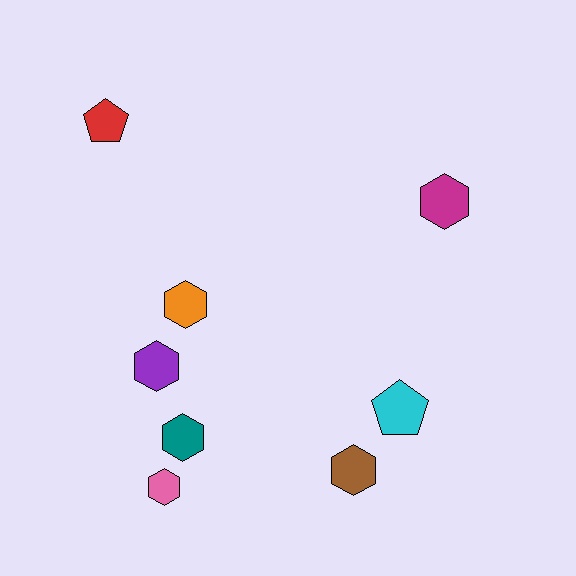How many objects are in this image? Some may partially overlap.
There are 8 objects.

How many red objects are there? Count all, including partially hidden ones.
There is 1 red object.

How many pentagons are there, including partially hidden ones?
There are 2 pentagons.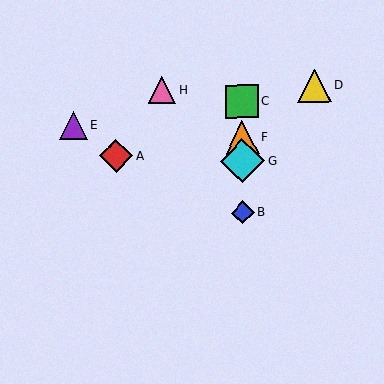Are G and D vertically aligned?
No, G is at x≈242 and D is at x≈314.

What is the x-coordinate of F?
Object F is at x≈242.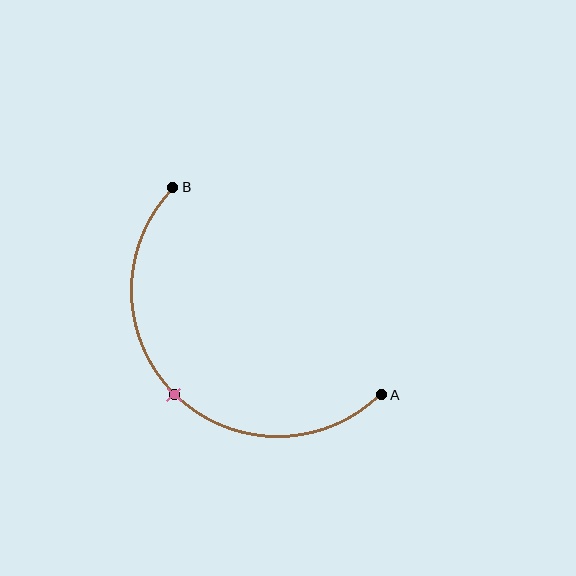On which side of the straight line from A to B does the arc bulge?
The arc bulges below and to the left of the straight line connecting A and B.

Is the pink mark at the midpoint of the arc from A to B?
Yes. The pink mark lies on the arc at equal arc-length from both A and B — it is the arc midpoint.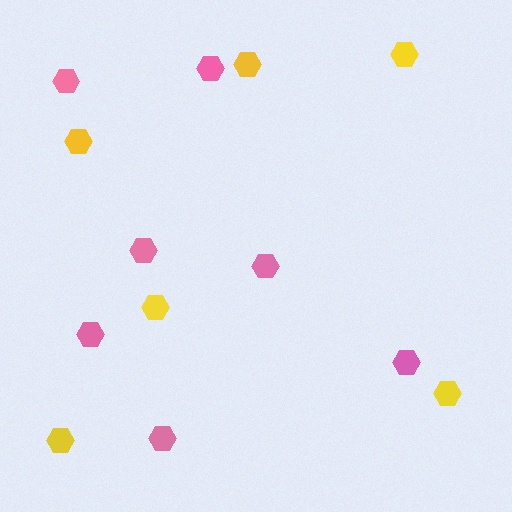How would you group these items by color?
There are 2 groups: one group of pink hexagons (7) and one group of yellow hexagons (6).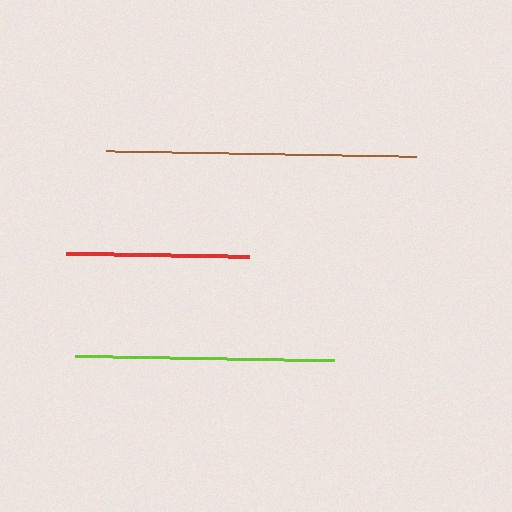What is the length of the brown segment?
The brown segment is approximately 310 pixels long.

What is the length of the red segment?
The red segment is approximately 182 pixels long.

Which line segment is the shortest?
The red line is the shortest at approximately 182 pixels.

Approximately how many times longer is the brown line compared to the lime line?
The brown line is approximately 1.2 times the length of the lime line.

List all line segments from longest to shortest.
From longest to shortest: brown, lime, red.